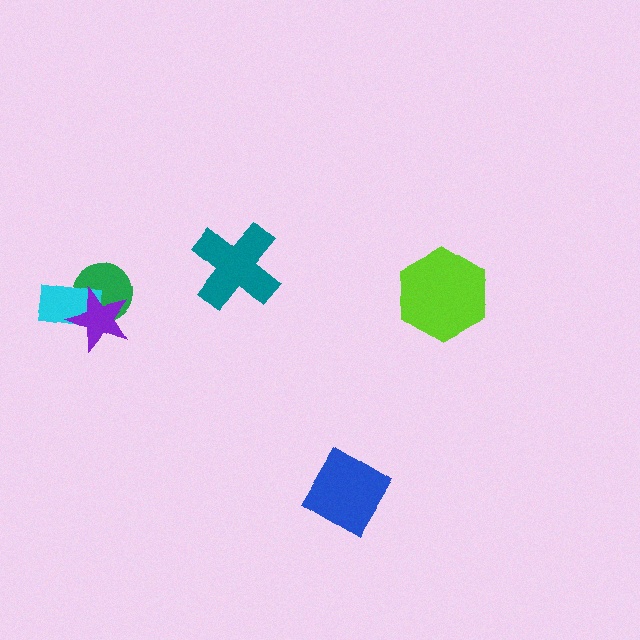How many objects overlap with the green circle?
2 objects overlap with the green circle.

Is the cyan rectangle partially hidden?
Yes, it is partially covered by another shape.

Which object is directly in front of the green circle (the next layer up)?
The cyan rectangle is directly in front of the green circle.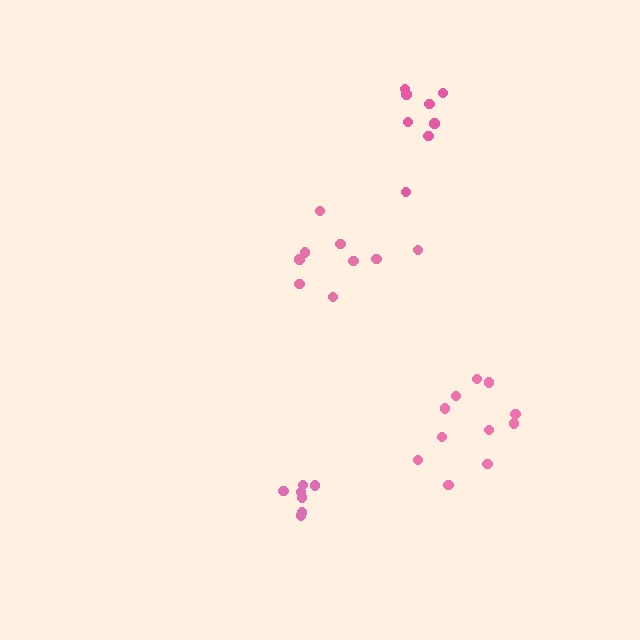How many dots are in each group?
Group 1: 11 dots, Group 2: 8 dots, Group 3: 9 dots, Group 4: 7 dots (35 total).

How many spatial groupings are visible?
There are 4 spatial groupings.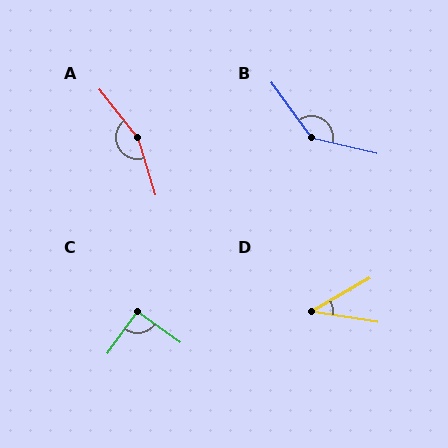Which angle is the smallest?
D, at approximately 38 degrees.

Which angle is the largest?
A, at approximately 158 degrees.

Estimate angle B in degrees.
Approximately 138 degrees.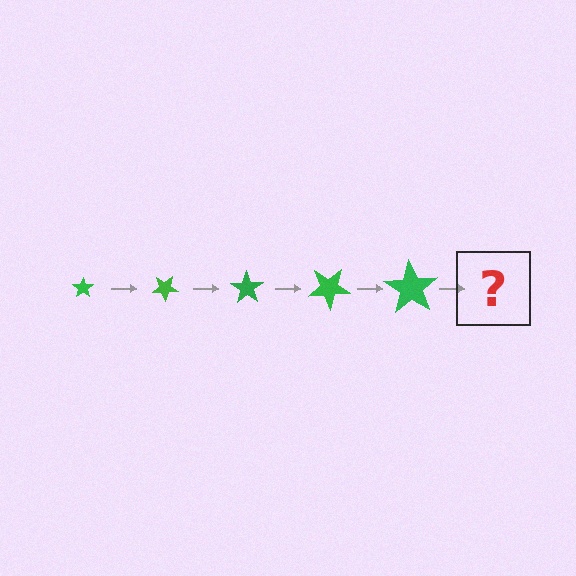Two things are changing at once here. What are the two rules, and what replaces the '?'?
The two rules are that the star grows larger each step and it rotates 35 degrees each step. The '?' should be a star, larger than the previous one and rotated 175 degrees from the start.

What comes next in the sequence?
The next element should be a star, larger than the previous one and rotated 175 degrees from the start.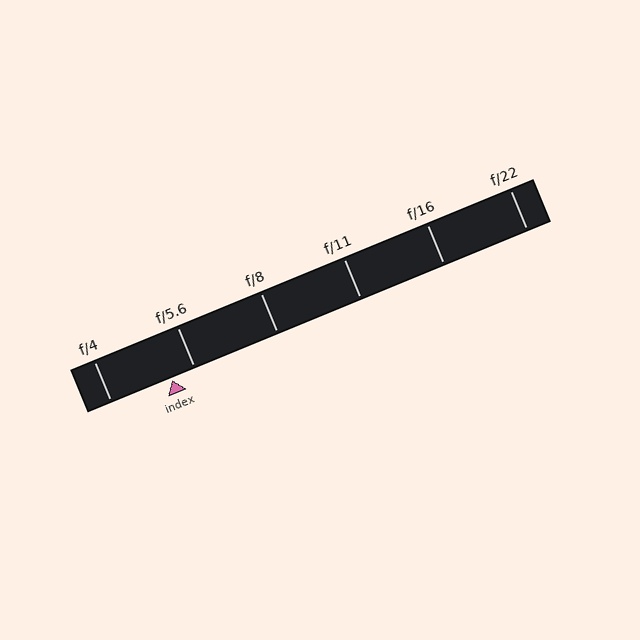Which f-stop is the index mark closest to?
The index mark is closest to f/5.6.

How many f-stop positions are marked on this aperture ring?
There are 6 f-stop positions marked.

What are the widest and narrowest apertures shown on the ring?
The widest aperture shown is f/4 and the narrowest is f/22.